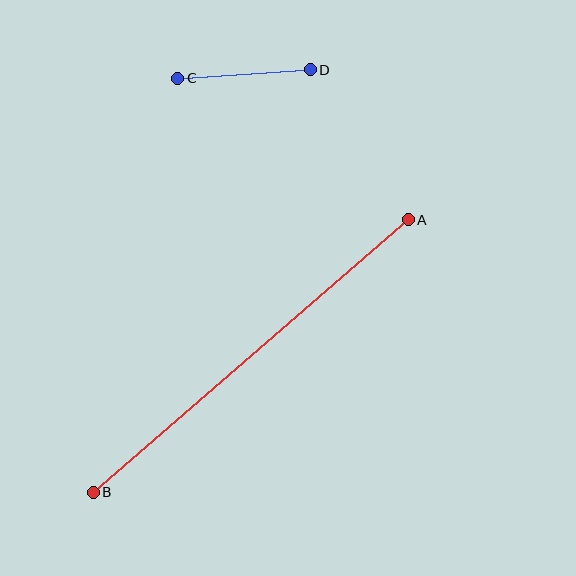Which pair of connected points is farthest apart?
Points A and B are farthest apart.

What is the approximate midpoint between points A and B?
The midpoint is at approximately (251, 356) pixels.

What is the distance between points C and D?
The distance is approximately 133 pixels.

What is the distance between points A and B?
The distance is approximately 417 pixels.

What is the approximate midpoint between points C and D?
The midpoint is at approximately (244, 74) pixels.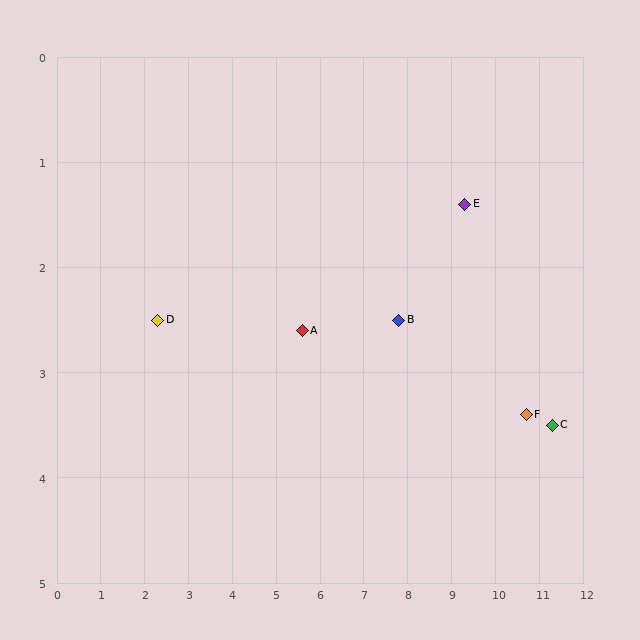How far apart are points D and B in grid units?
Points D and B are about 5.5 grid units apart.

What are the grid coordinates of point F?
Point F is at approximately (10.7, 3.4).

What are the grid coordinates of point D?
Point D is at approximately (2.3, 2.5).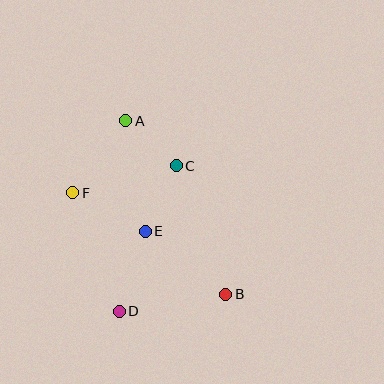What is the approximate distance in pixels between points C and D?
The distance between C and D is approximately 156 pixels.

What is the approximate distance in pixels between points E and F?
The distance between E and F is approximately 82 pixels.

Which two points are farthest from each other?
Points A and B are farthest from each other.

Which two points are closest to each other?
Points A and C are closest to each other.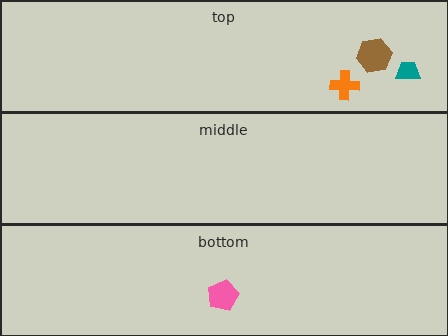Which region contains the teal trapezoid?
The top region.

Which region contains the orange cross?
The top region.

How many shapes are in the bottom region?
1.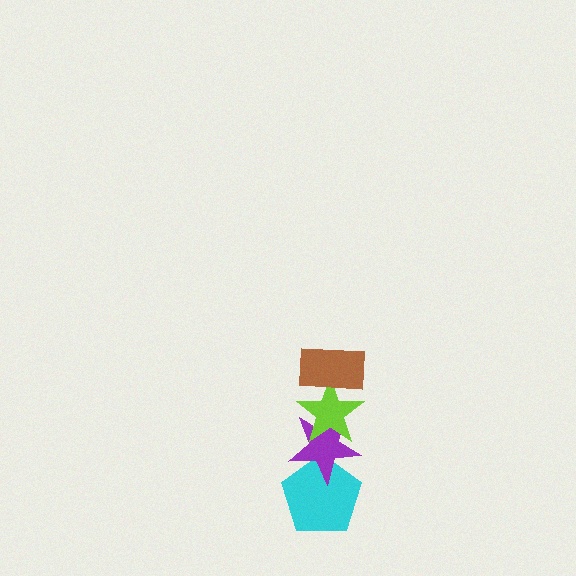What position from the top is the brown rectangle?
The brown rectangle is 1st from the top.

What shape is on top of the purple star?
The lime star is on top of the purple star.